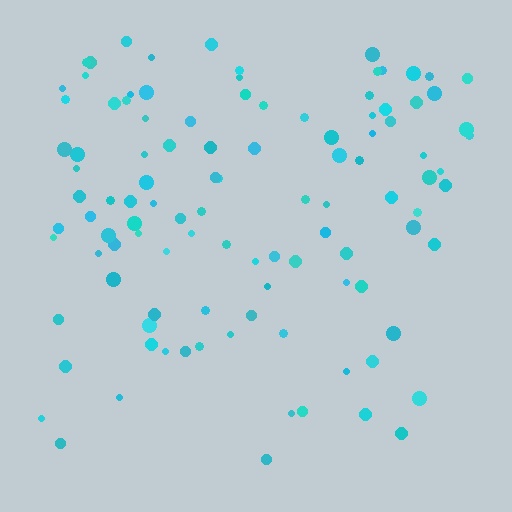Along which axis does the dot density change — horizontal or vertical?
Vertical.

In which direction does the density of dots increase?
From bottom to top, with the top side densest.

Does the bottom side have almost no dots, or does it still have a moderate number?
Still a moderate number, just noticeably fewer than the top.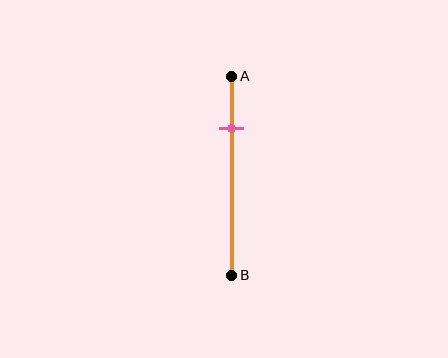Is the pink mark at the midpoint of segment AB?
No, the mark is at about 25% from A, not at the 50% midpoint.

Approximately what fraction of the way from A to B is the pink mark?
The pink mark is approximately 25% of the way from A to B.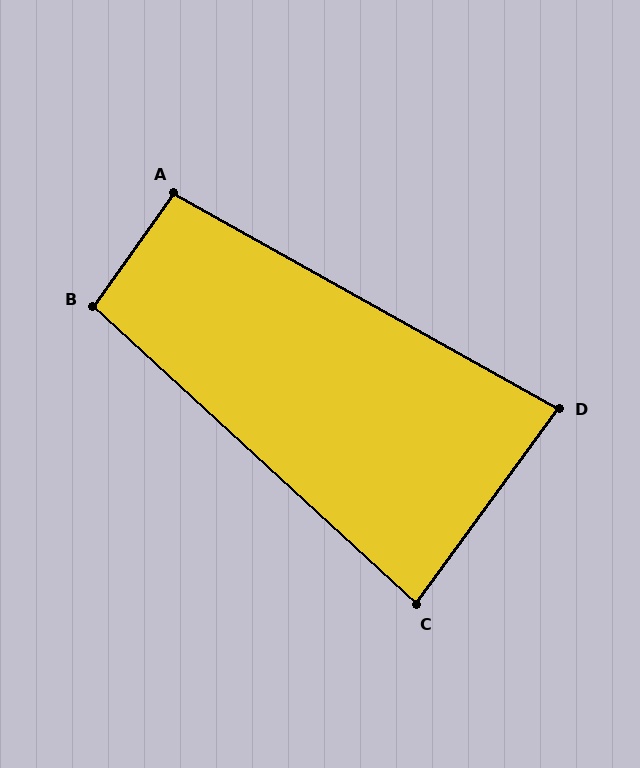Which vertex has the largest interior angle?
B, at approximately 97 degrees.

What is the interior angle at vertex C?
Approximately 84 degrees (acute).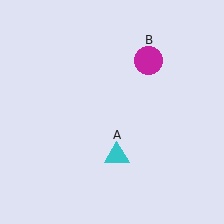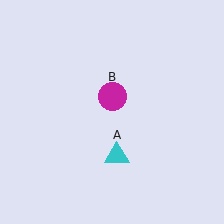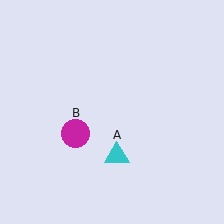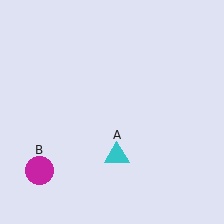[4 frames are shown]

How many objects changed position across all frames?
1 object changed position: magenta circle (object B).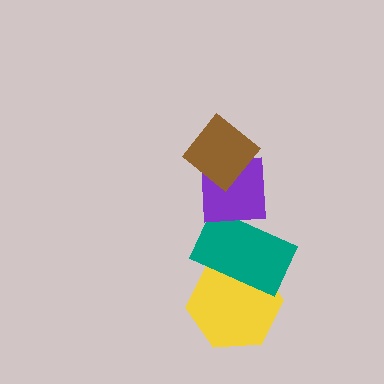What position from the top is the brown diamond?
The brown diamond is 1st from the top.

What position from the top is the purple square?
The purple square is 2nd from the top.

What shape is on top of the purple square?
The brown diamond is on top of the purple square.